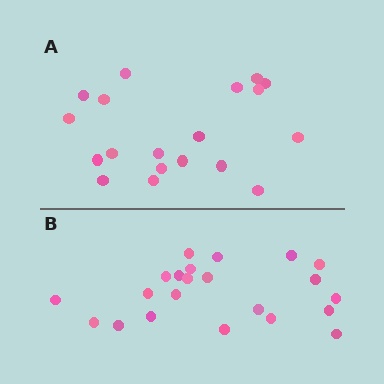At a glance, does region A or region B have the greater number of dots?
Region B (the bottom region) has more dots.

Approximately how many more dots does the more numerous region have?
Region B has just a few more — roughly 2 or 3 more dots than region A.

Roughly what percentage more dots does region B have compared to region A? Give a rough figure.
About 15% more.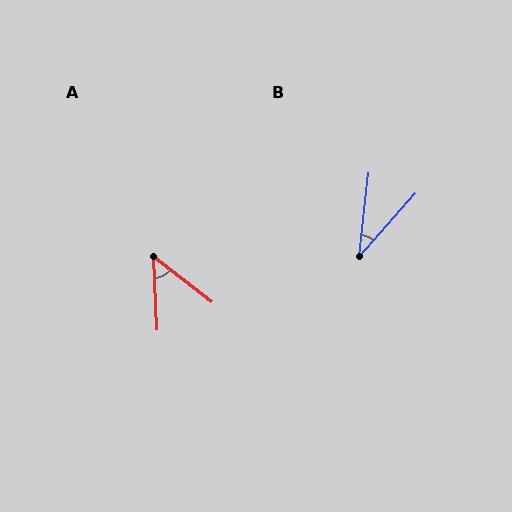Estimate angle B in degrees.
Approximately 35 degrees.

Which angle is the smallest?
B, at approximately 35 degrees.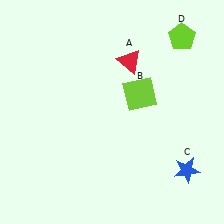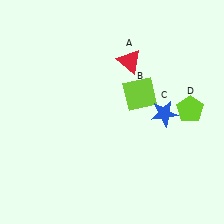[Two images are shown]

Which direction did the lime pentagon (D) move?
The lime pentagon (D) moved down.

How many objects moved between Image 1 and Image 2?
2 objects moved between the two images.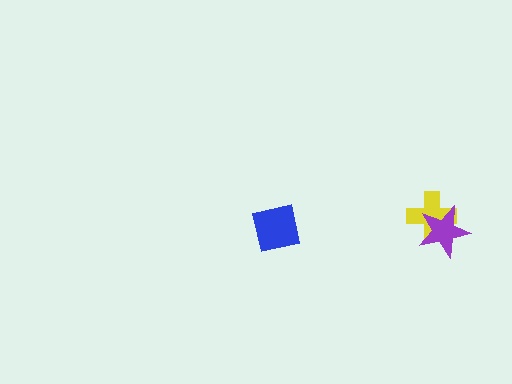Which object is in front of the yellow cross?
The purple star is in front of the yellow cross.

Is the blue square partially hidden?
No, no other shape covers it.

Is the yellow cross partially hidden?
Yes, it is partially covered by another shape.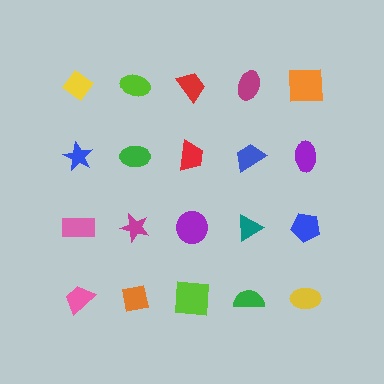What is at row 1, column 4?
A magenta ellipse.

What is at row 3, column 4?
A teal triangle.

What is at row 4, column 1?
A pink trapezoid.